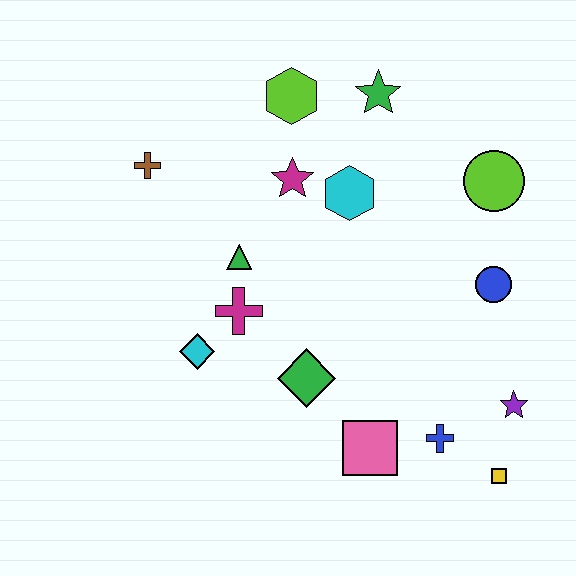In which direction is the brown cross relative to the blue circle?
The brown cross is to the left of the blue circle.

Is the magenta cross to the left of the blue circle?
Yes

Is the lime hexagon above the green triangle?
Yes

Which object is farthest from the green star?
The yellow square is farthest from the green star.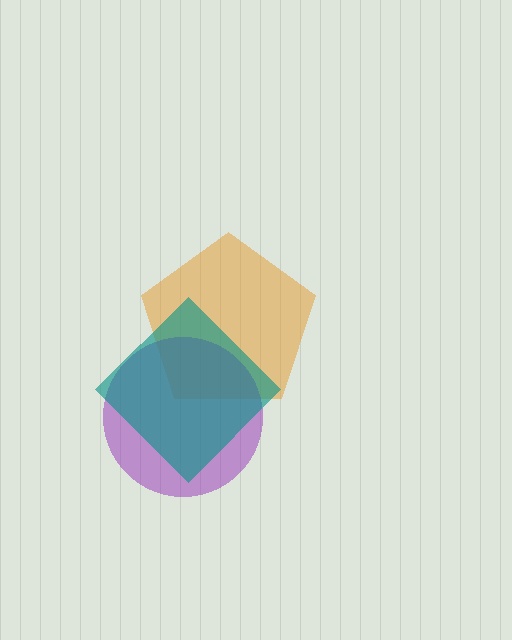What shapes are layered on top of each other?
The layered shapes are: an orange pentagon, a purple circle, a teal diamond.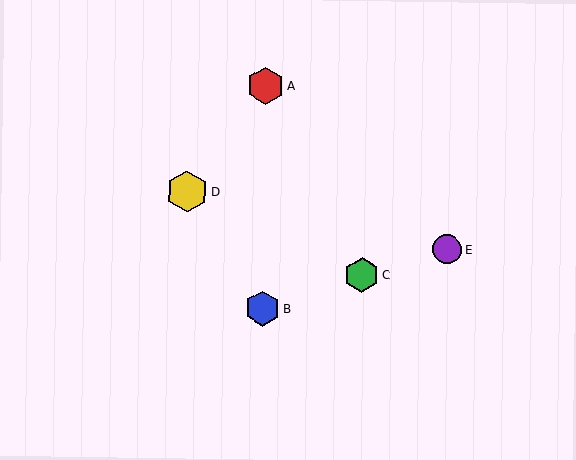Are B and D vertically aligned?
No, B is at x≈263 and D is at x≈187.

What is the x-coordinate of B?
Object B is at x≈263.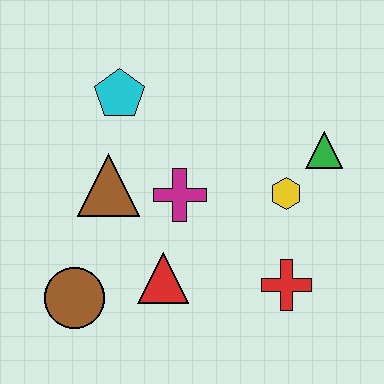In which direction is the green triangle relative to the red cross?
The green triangle is above the red cross.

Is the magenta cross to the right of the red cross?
No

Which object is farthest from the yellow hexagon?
The brown circle is farthest from the yellow hexagon.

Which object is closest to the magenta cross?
The brown triangle is closest to the magenta cross.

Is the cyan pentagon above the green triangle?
Yes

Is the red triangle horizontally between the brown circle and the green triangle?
Yes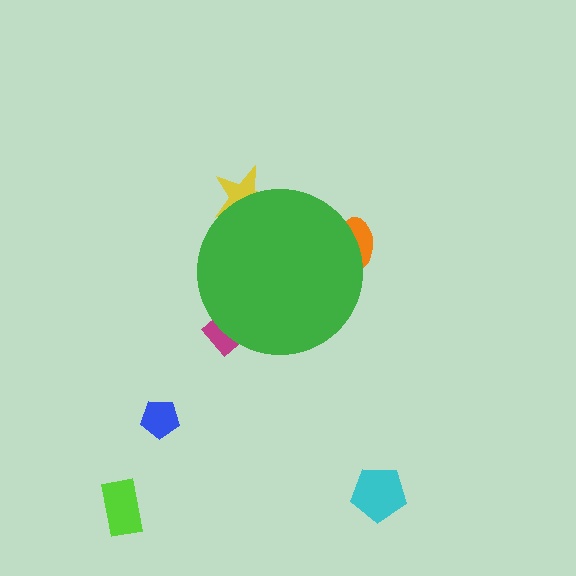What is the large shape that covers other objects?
A green circle.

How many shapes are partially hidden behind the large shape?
3 shapes are partially hidden.